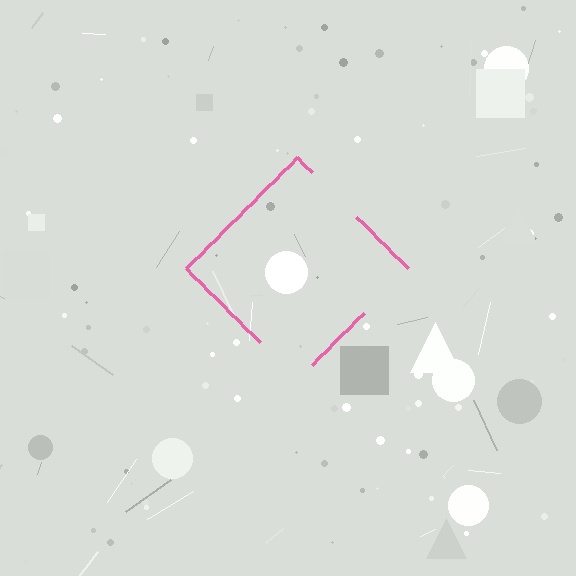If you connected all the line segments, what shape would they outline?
They would outline a diamond.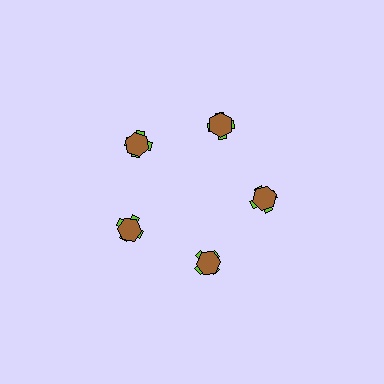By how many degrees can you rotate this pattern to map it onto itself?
The pattern maps onto itself every 72 degrees of rotation.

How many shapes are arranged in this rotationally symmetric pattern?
There are 10 shapes, arranged in 5 groups of 2.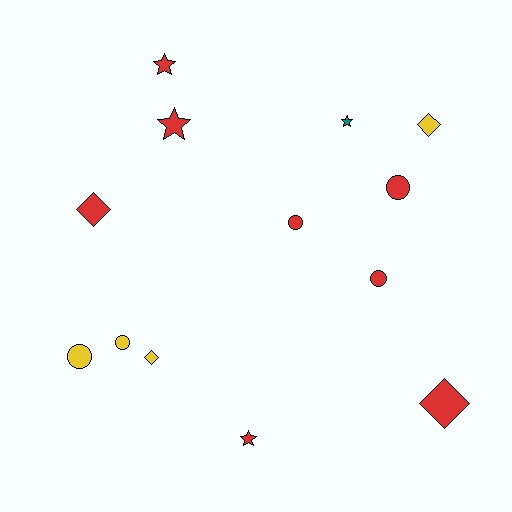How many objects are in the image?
There are 13 objects.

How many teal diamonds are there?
There are no teal diamonds.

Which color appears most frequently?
Red, with 8 objects.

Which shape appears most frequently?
Circle, with 5 objects.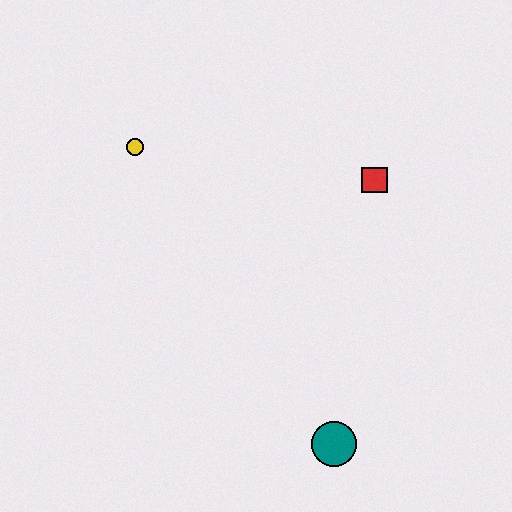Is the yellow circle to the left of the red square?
Yes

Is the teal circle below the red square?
Yes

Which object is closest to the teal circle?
The red square is closest to the teal circle.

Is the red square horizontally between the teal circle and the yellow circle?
No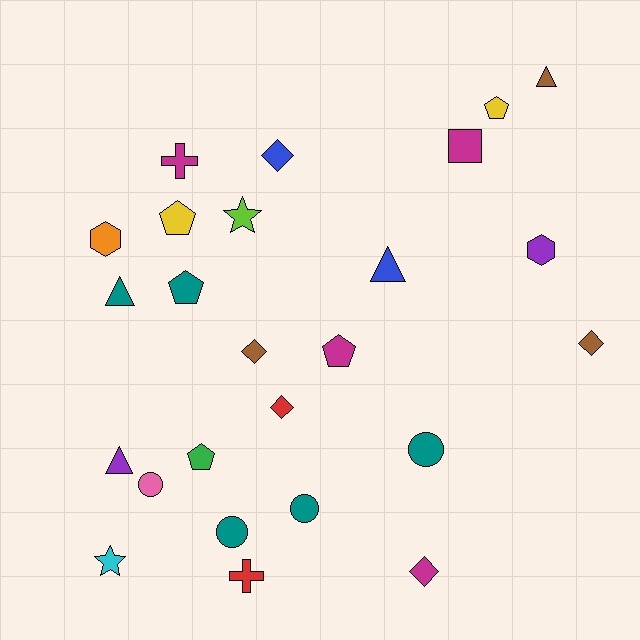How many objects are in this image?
There are 25 objects.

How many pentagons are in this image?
There are 5 pentagons.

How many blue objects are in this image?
There are 2 blue objects.